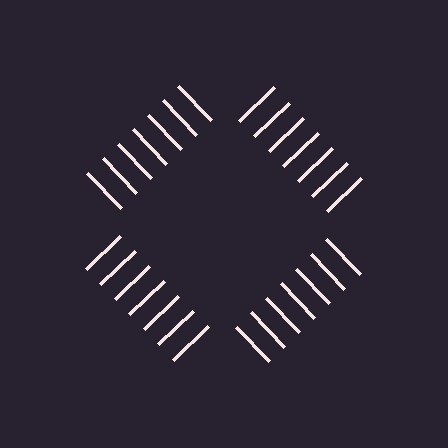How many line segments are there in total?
28 — 7 along each of the 4 edges.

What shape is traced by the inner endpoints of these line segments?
An illusory square — the line segments terminate on its edges but no continuous stroke is drawn.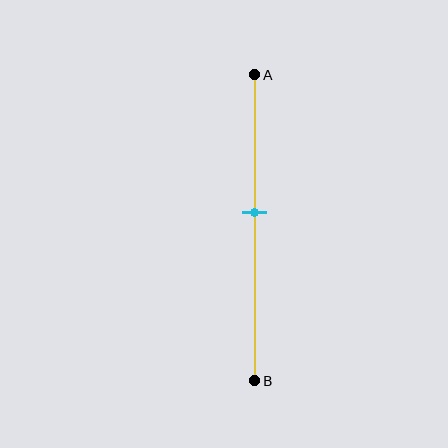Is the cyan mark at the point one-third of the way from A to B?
No, the mark is at about 45% from A, not at the 33% one-third point.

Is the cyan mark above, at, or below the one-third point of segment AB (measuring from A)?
The cyan mark is below the one-third point of segment AB.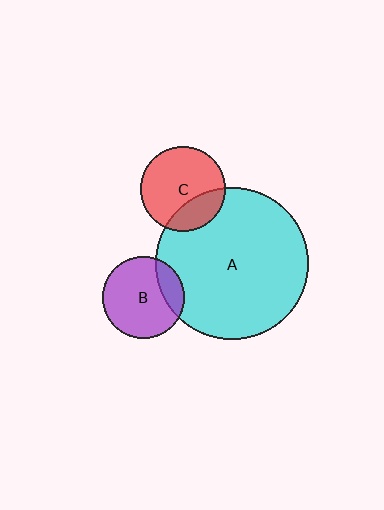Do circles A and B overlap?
Yes.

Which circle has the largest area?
Circle A (cyan).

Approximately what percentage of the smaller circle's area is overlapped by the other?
Approximately 20%.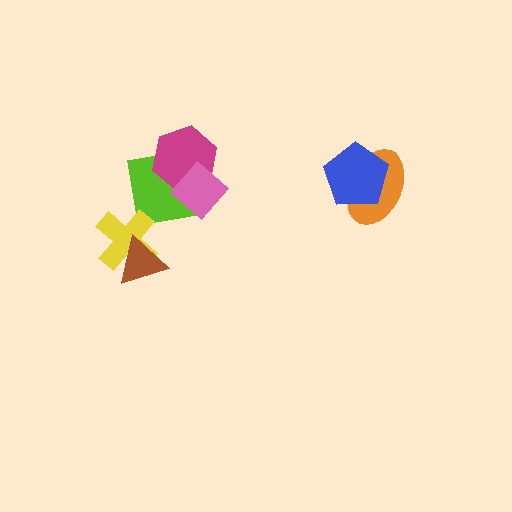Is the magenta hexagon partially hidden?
Yes, it is partially covered by another shape.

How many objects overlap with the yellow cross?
2 objects overlap with the yellow cross.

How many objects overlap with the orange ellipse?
1 object overlaps with the orange ellipse.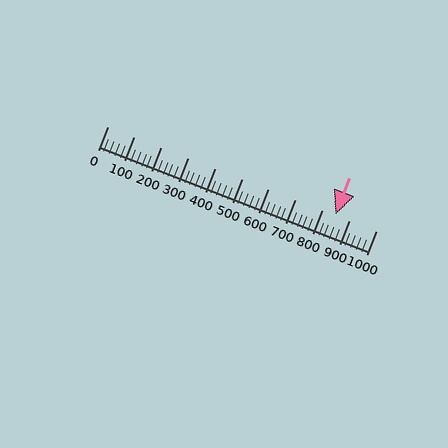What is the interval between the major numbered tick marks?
The major tick marks are spaced 100 units apart.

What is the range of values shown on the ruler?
The ruler shows values from 0 to 1000.